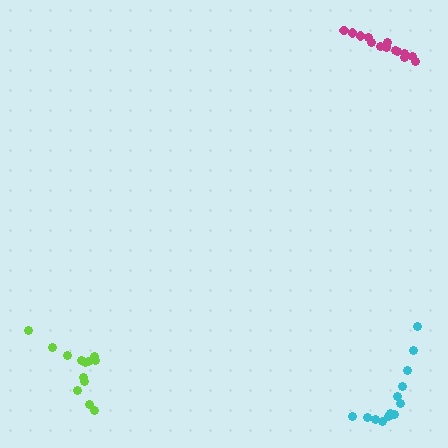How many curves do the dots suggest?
There are 3 distinct paths.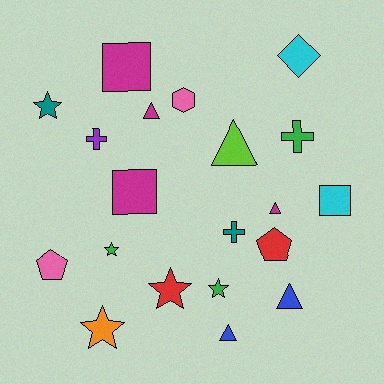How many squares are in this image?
There are 3 squares.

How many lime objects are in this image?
There is 1 lime object.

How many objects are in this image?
There are 20 objects.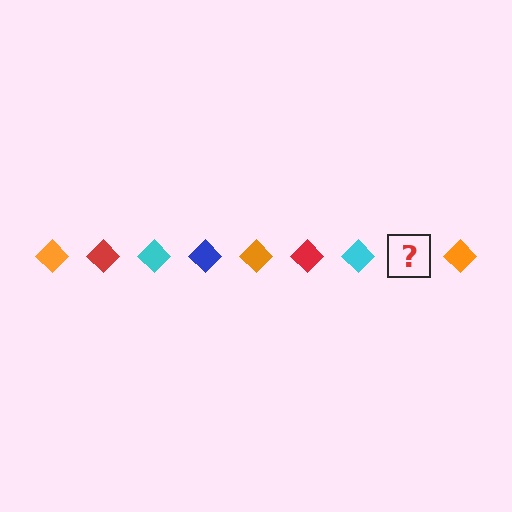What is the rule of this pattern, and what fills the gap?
The rule is that the pattern cycles through orange, red, cyan, blue diamonds. The gap should be filled with a blue diamond.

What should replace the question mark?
The question mark should be replaced with a blue diamond.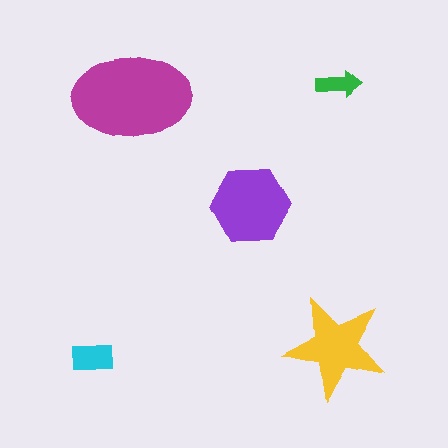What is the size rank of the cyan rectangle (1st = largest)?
4th.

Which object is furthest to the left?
The cyan rectangle is leftmost.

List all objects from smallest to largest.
The green arrow, the cyan rectangle, the yellow star, the purple hexagon, the magenta ellipse.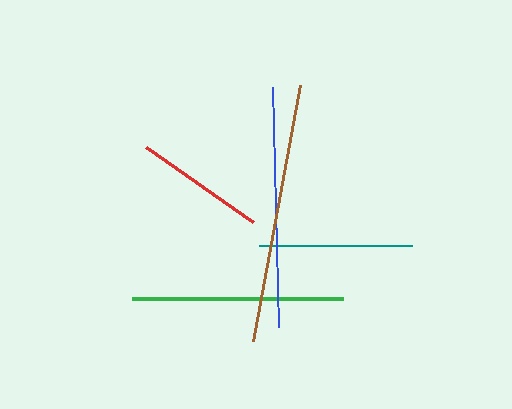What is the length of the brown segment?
The brown segment is approximately 260 pixels long.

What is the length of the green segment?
The green segment is approximately 212 pixels long.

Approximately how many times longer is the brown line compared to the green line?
The brown line is approximately 1.2 times the length of the green line.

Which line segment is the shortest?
The red line is the shortest at approximately 131 pixels.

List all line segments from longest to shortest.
From longest to shortest: brown, blue, green, teal, red.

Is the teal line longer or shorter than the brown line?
The brown line is longer than the teal line.